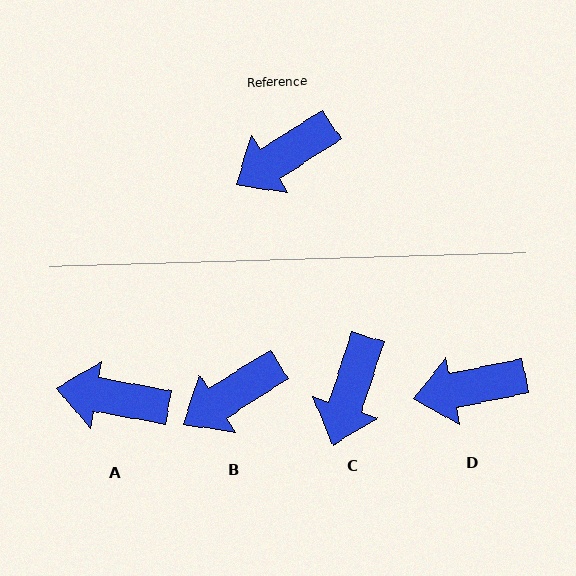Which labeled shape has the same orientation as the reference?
B.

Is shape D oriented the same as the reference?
No, it is off by about 21 degrees.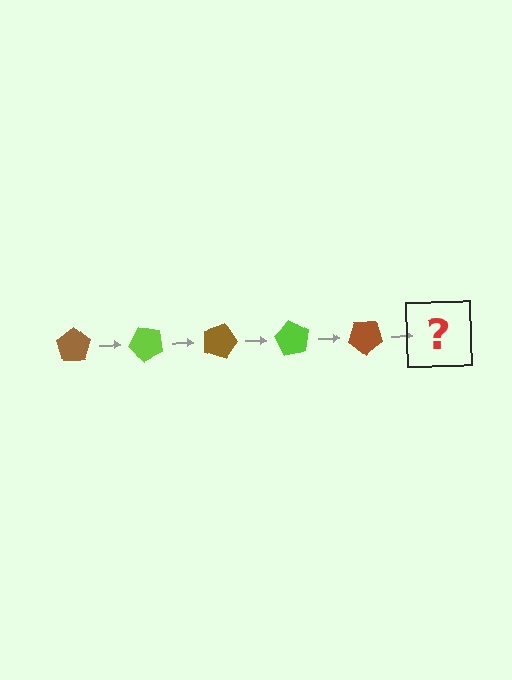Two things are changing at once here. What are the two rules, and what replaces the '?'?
The two rules are that it rotates 45 degrees each step and the color cycles through brown and lime. The '?' should be a lime pentagon, rotated 225 degrees from the start.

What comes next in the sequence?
The next element should be a lime pentagon, rotated 225 degrees from the start.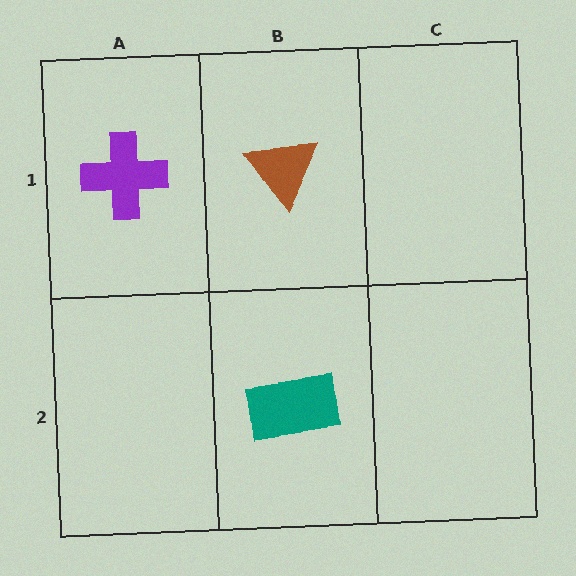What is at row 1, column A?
A purple cross.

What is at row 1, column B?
A brown triangle.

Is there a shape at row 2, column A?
No, that cell is empty.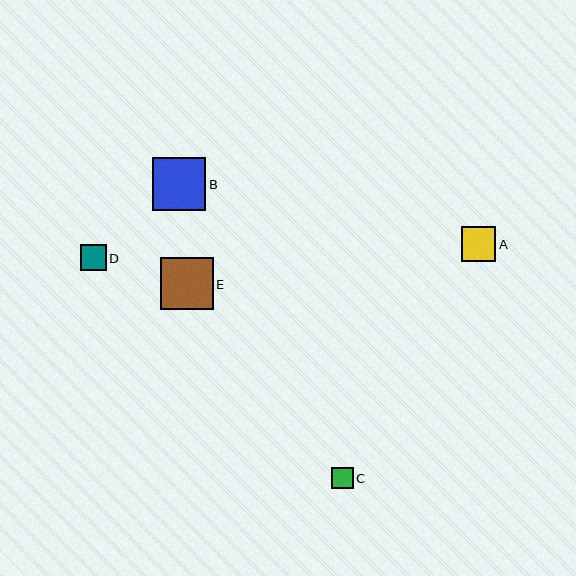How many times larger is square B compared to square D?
Square B is approximately 2.0 times the size of square D.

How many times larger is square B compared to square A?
Square B is approximately 1.5 times the size of square A.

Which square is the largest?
Square B is the largest with a size of approximately 53 pixels.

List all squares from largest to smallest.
From largest to smallest: B, E, A, D, C.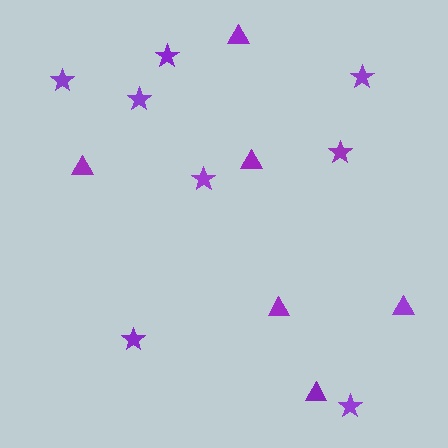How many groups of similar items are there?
There are 2 groups: one group of stars (8) and one group of triangles (6).